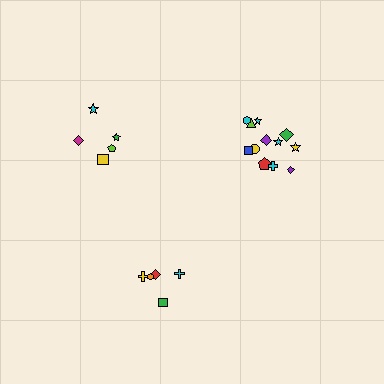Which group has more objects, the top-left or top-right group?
The top-right group.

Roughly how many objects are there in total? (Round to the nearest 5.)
Roughly 20 objects in total.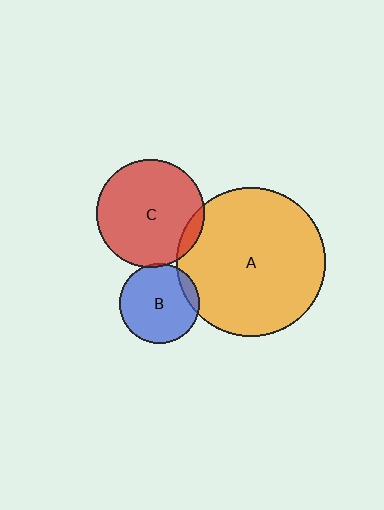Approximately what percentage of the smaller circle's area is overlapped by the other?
Approximately 10%.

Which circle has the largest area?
Circle A (orange).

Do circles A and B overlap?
Yes.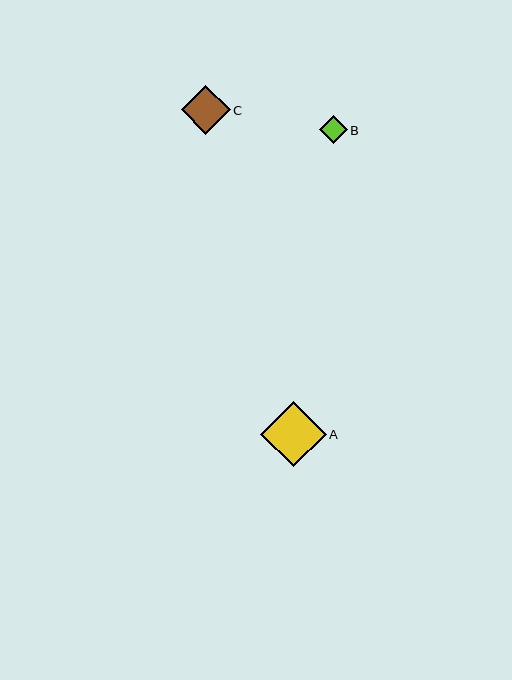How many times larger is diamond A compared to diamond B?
Diamond A is approximately 2.3 times the size of diamond B.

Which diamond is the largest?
Diamond A is the largest with a size of approximately 66 pixels.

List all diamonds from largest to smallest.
From largest to smallest: A, C, B.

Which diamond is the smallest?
Diamond B is the smallest with a size of approximately 28 pixels.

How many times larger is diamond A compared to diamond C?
Diamond A is approximately 1.4 times the size of diamond C.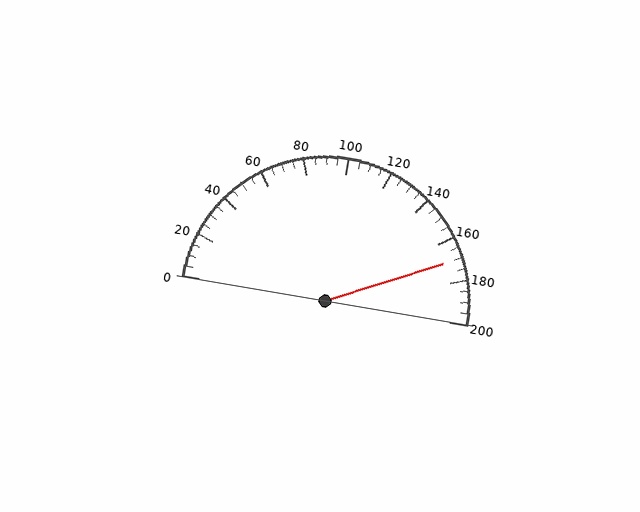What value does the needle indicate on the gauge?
The needle indicates approximately 170.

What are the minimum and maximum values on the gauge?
The gauge ranges from 0 to 200.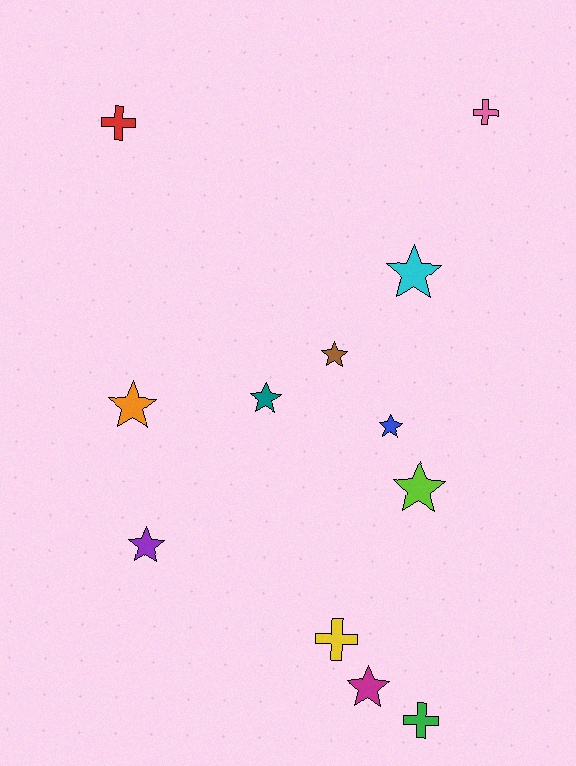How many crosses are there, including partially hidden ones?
There are 4 crosses.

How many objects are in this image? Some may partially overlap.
There are 12 objects.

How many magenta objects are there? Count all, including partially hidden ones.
There is 1 magenta object.